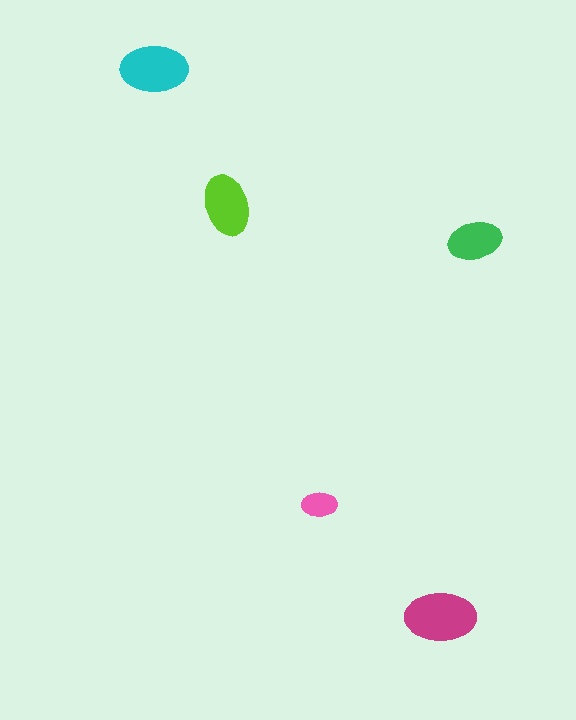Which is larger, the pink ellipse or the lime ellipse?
The lime one.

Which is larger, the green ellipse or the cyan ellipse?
The cyan one.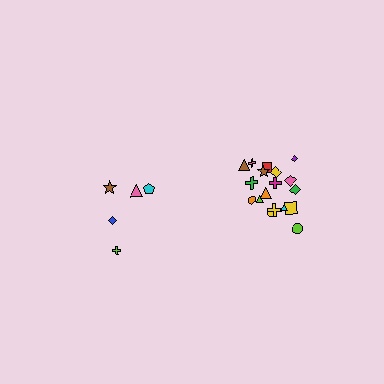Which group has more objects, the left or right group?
The right group.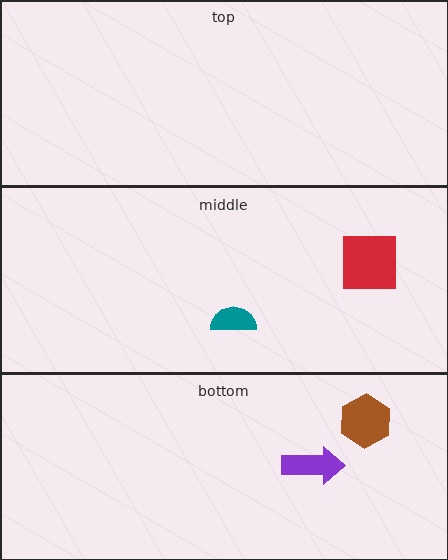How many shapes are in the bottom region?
2.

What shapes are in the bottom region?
The purple arrow, the brown hexagon.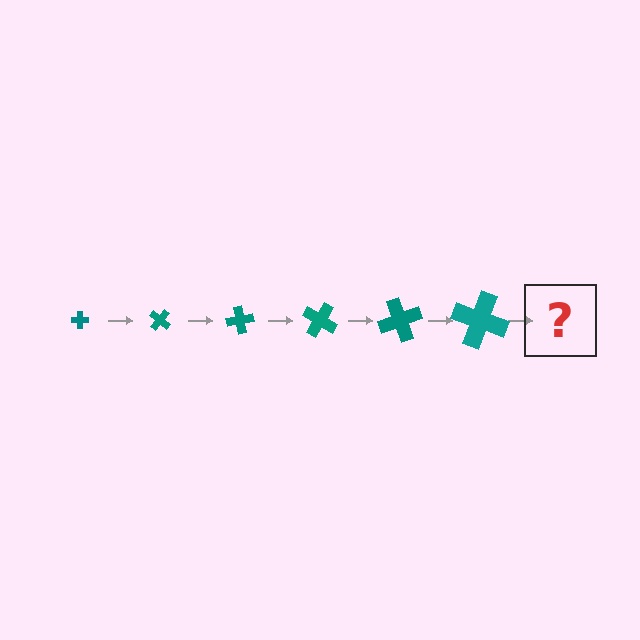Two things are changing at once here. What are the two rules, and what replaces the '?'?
The two rules are that the cross grows larger each step and it rotates 40 degrees each step. The '?' should be a cross, larger than the previous one and rotated 240 degrees from the start.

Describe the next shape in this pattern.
It should be a cross, larger than the previous one and rotated 240 degrees from the start.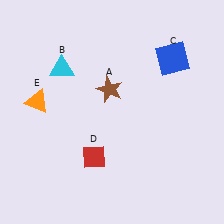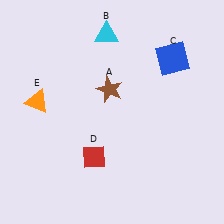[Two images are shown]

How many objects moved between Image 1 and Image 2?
1 object moved between the two images.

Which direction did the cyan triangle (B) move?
The cyan triangle (B) moved right.